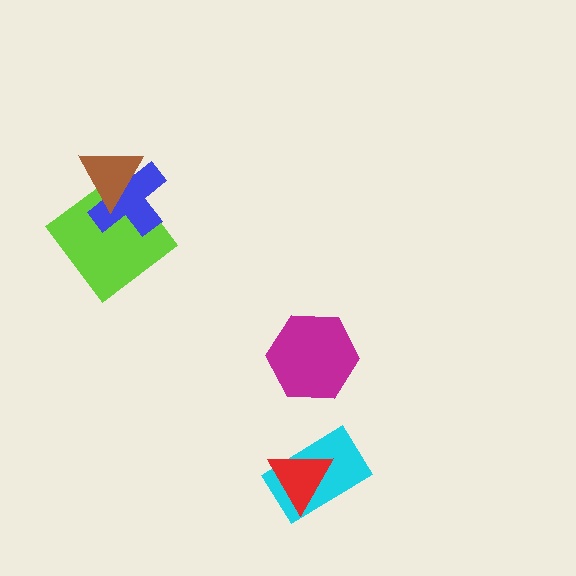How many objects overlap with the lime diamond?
2 objects overlap with the lime diamond.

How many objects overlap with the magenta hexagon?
0 objects overlap with the magenta hexagon.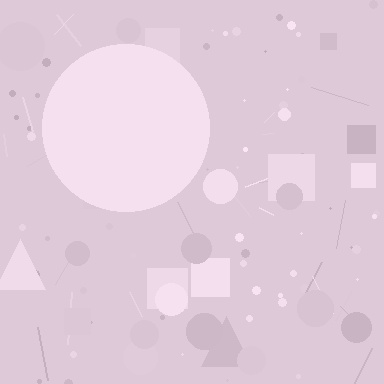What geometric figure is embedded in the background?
A circle is embedded in the background.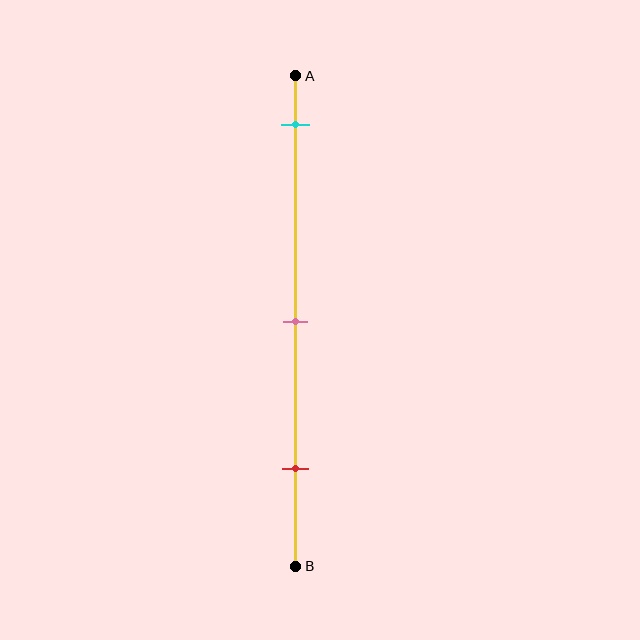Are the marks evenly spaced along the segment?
Yes, the marks are approximately evenly spaced.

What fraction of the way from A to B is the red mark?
The red mark is approximately 80% (0.8) of the way from A to B.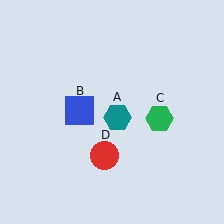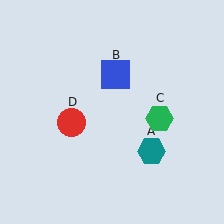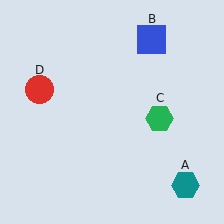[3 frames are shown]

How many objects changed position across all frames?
3 objects changed position: teal hexagon (object A), blue square (object B), red circle (object D).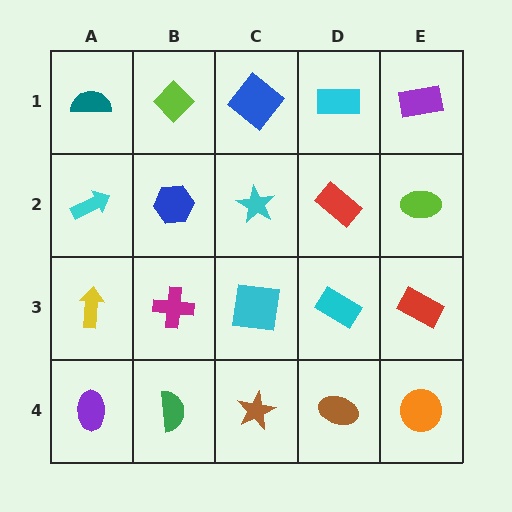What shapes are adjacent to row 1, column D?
A red rectangle (row 2, column D), a blue diamond (row 1, column C), a purple rectangle (row 1, column E).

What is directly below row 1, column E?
A lime ellipse.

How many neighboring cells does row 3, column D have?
4.